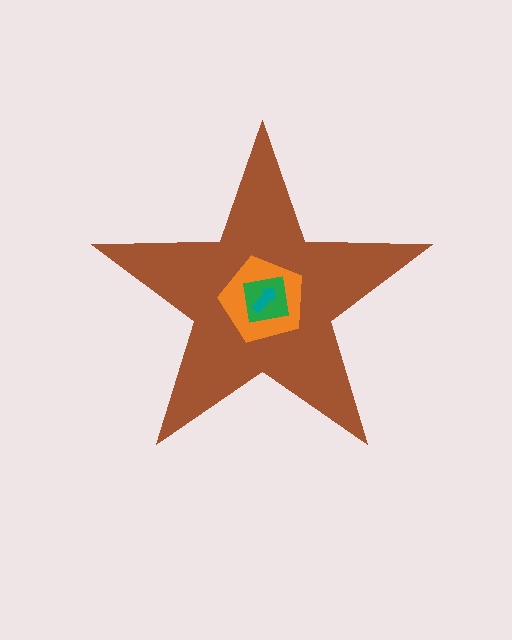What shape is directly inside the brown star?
The orange pentagon.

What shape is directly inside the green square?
The teal arrow.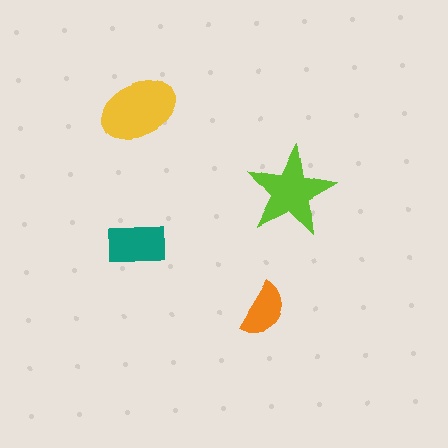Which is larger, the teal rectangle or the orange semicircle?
The teal rectangle.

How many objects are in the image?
There are 4 objects in the image.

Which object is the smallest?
The orange semicircle.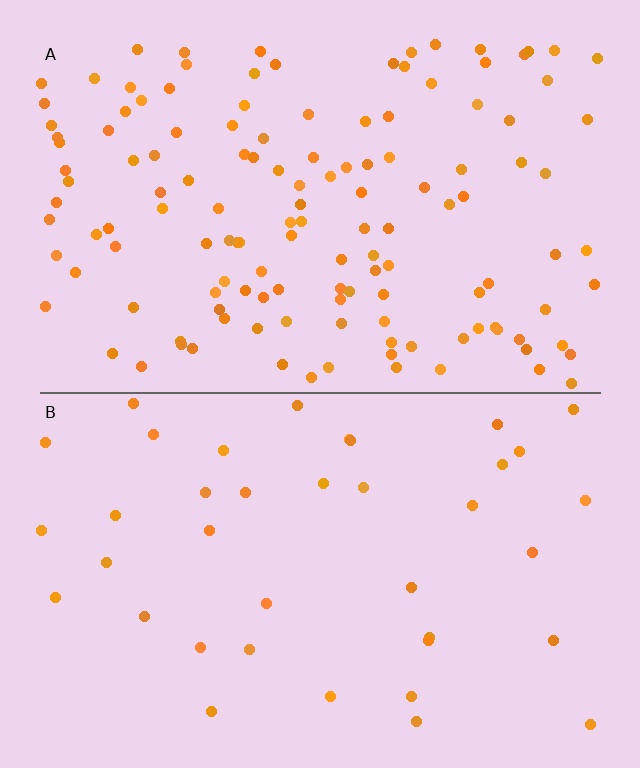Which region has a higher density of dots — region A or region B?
A (the top).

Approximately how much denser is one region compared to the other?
Approximately 3.5× — region A over region B.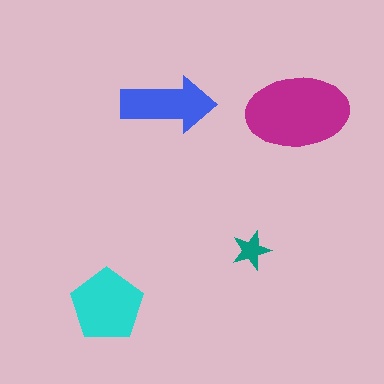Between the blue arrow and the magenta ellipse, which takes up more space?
The magenta ellipse.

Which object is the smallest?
The teal star.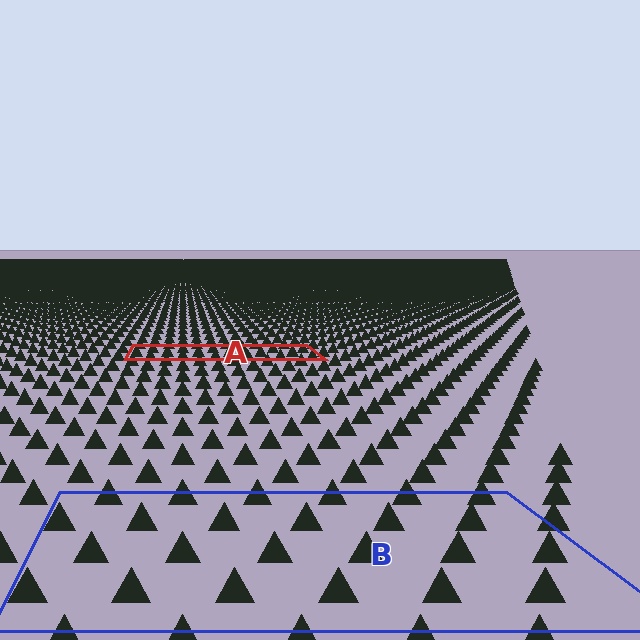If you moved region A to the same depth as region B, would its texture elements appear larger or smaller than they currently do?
They would appear larger. At a closer depth, the same texture elements are projected at a bigger on-screen size.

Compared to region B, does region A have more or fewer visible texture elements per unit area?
Region A has more texture elements per unit area — they are packed more densely because it is farther away.